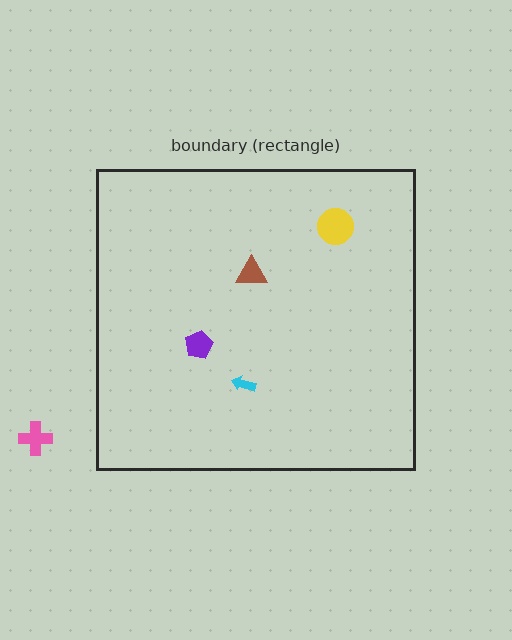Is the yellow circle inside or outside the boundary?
Inside.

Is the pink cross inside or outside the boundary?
Outside.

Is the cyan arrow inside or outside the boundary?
Inside.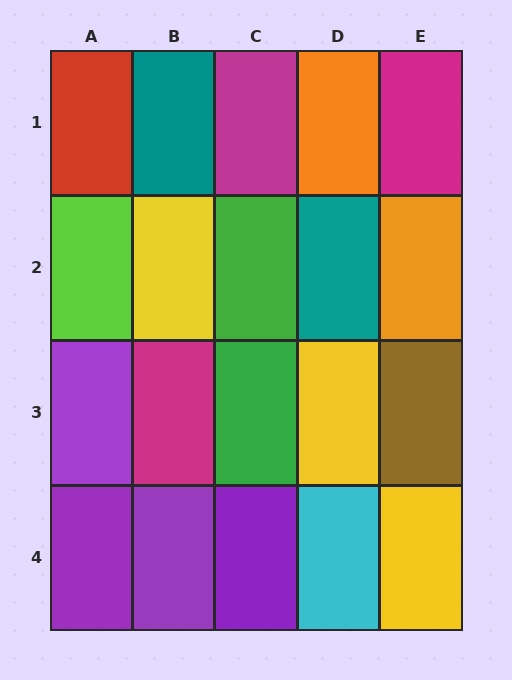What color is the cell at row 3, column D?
Yellow.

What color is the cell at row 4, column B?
Purple.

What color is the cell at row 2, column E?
Orange.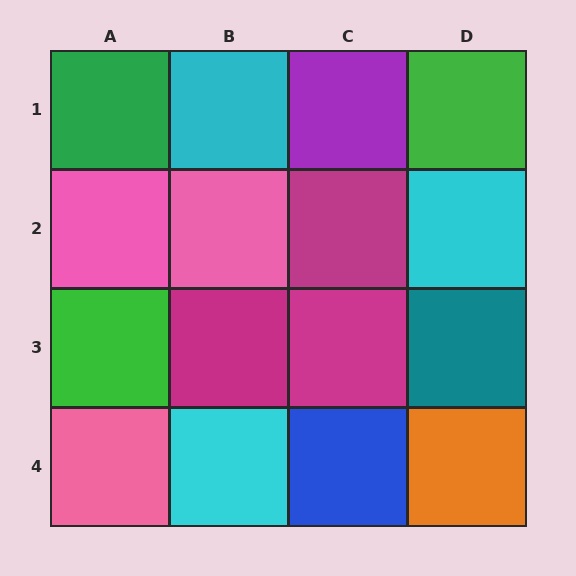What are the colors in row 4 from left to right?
Pink, cyan, blue, orange.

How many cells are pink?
3 cells are pink.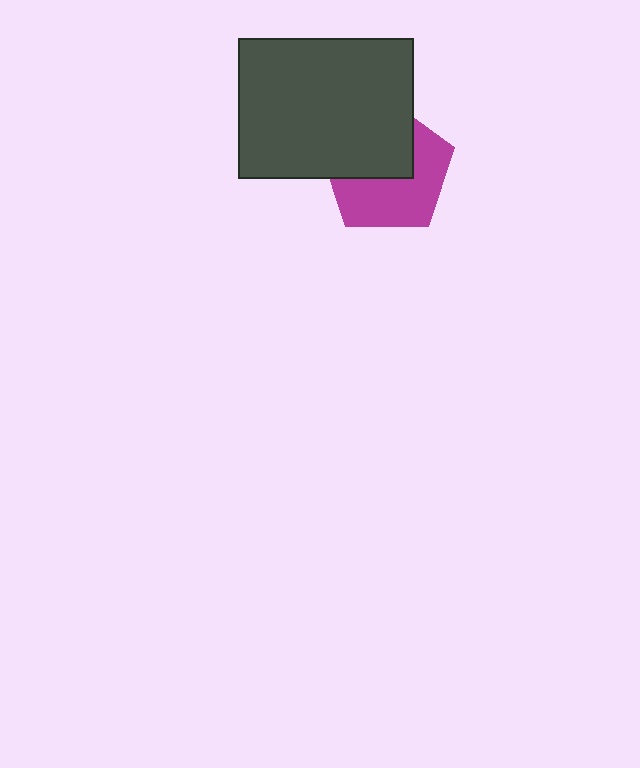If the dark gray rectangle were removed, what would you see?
You would see the complete magenta pentagon.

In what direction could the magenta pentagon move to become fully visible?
The magenta pentagon could move toward the lower-right. That would shift it out from behind the dark gray rectangle entirely.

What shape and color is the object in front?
The object in front is a dark gray rectangle.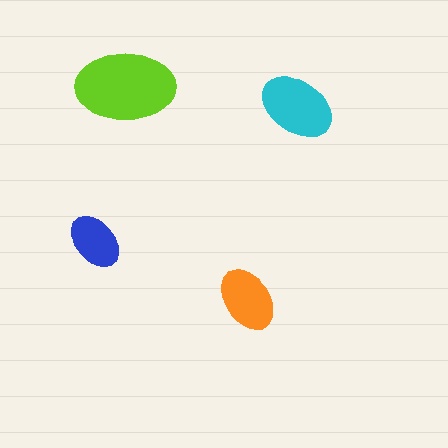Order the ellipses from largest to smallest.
the lime one, the cyan one, the orange one, the blue one.